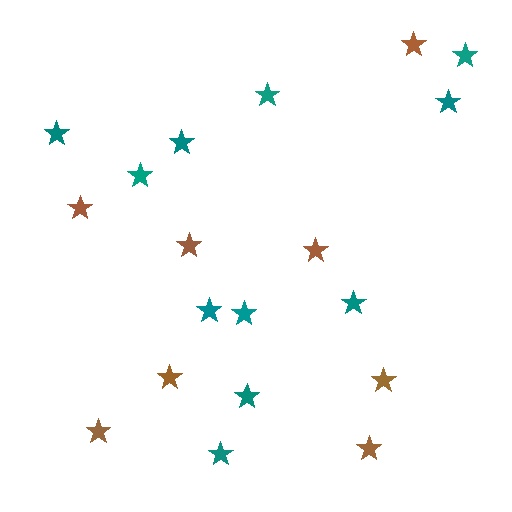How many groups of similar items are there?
There are 2 groups: one group of teal stars (11) and one group of brown stars (8).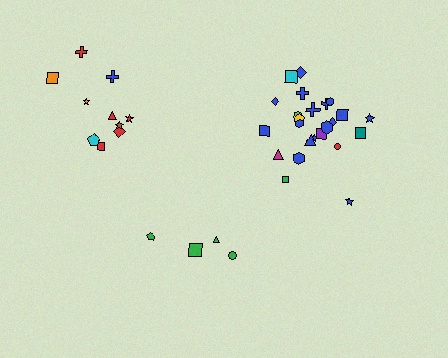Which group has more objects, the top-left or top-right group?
The top-right group.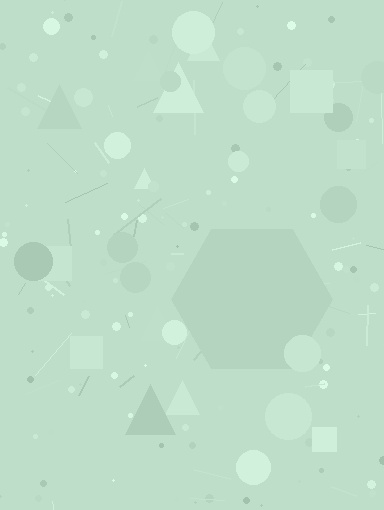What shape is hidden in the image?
A hexagon is hidden in the image.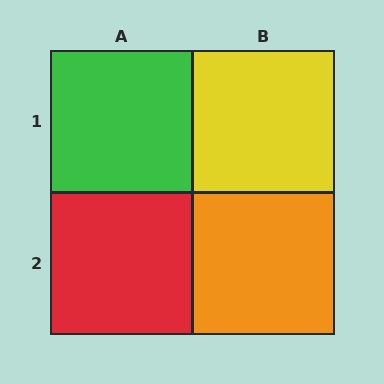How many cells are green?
1 cell is green.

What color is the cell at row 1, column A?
Green.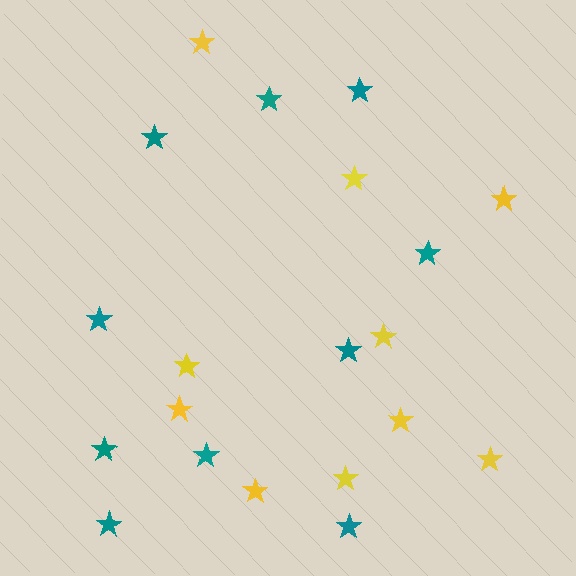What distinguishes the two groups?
There are 2 groups: one group of yellow stars (10) and one group of teal stars (10).